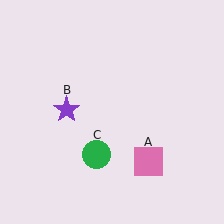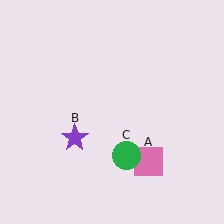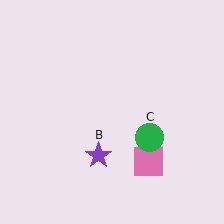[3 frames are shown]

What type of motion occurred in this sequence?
The purple star (object B), green circle (object C) rotated counterclockwise around the center of the scene.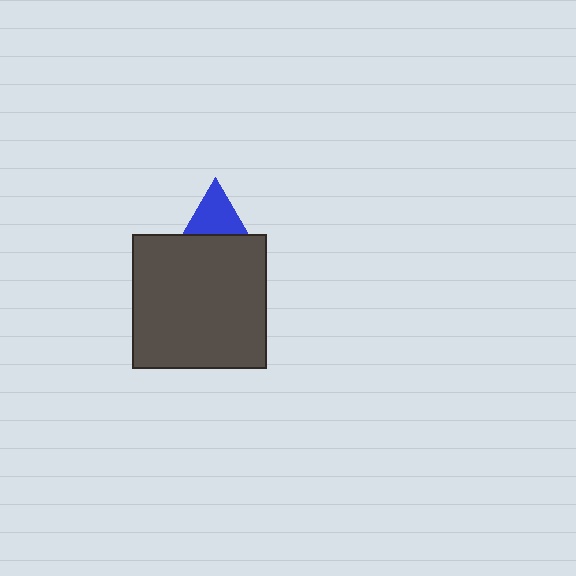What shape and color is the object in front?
The object in front is a dark gray square.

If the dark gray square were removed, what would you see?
You would see the complete blue triangle.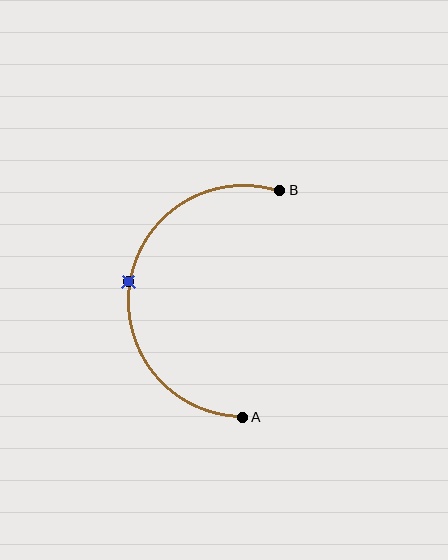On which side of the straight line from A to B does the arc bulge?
The arc bulges to the left of the straight line connecting A and B.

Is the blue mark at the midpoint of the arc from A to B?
Yes. The blue mark lies on the arc at equal arc-length from both A and B — it is the arc midpoint.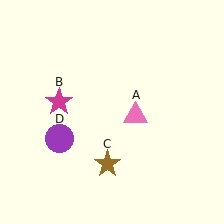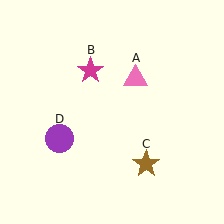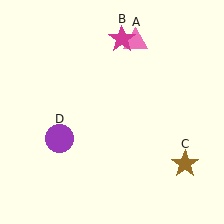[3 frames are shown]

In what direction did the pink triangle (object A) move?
The pink triangle (object A) moved up.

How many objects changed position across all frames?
3 objects changed position: pink triangle (object A), magenta star (object B), brown star (object C).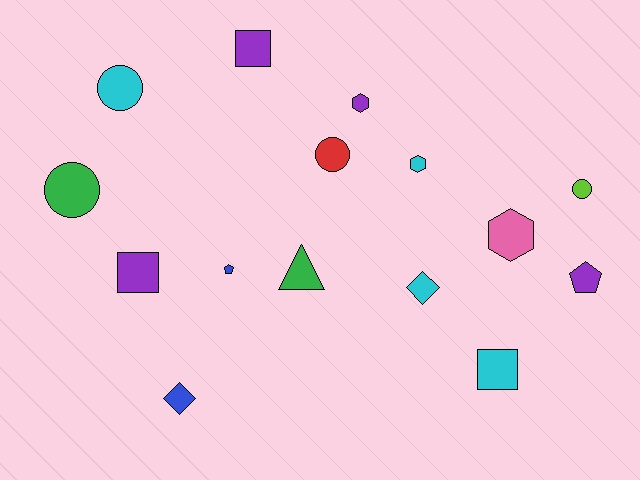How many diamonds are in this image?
There are 2 diamonds.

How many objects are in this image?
There are 15 objects.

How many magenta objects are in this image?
There are no magenta objects.